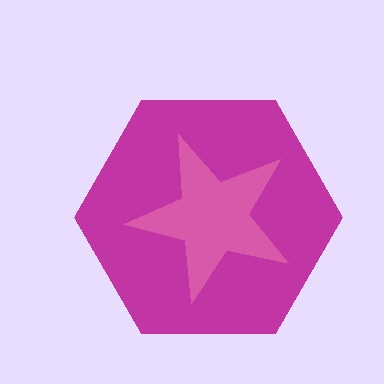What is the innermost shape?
The pink star.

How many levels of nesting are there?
2.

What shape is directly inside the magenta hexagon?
The pink star.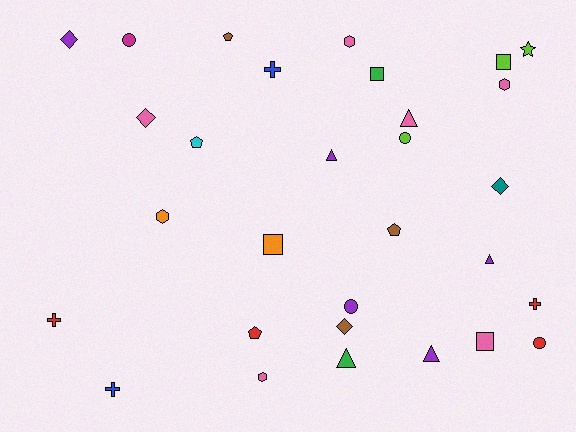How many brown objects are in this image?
There are 3 brown objects.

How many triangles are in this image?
There are 5 triangles.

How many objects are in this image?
There are 30 objects.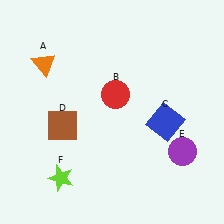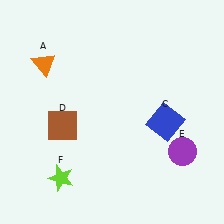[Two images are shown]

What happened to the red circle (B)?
The red circle (B) was removed in Image 2. It was in the top-right area of Image 1.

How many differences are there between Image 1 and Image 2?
There is 1 difference between the two images.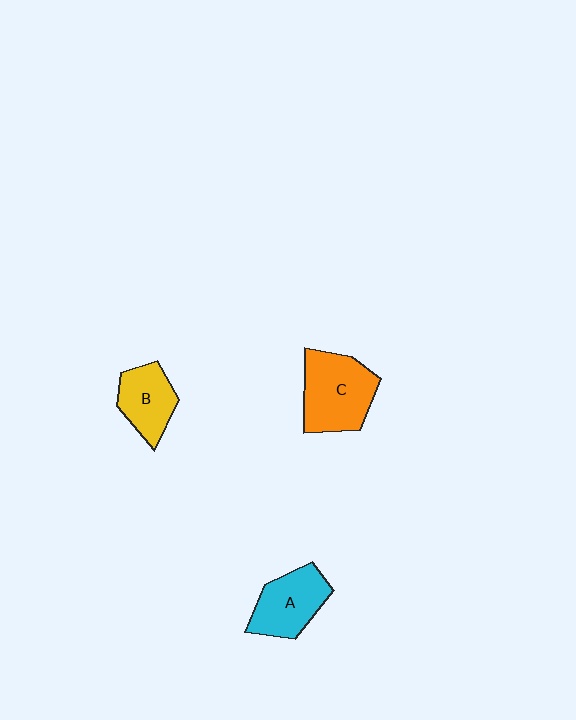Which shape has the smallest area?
Shape B (yellow).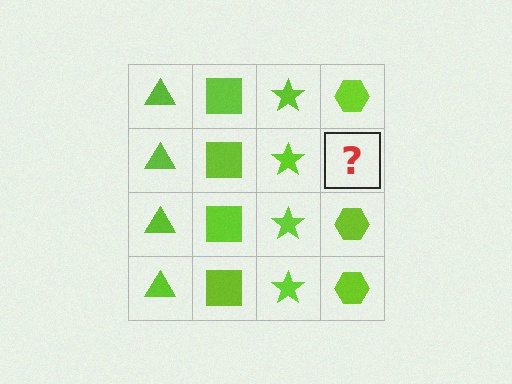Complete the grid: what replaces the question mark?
The question mark should be replaced with a lime hexagon.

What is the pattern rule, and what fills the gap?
The rule is that each column has a consistent shape. The gap should be filled with a lime hexagon.